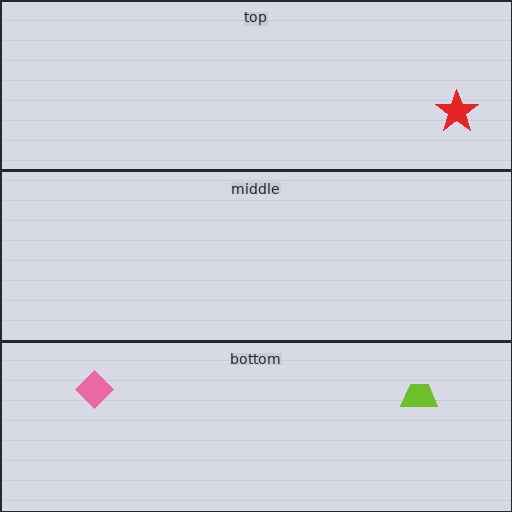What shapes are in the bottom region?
The lime trapezoid, the pink diamond.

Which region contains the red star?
The top region.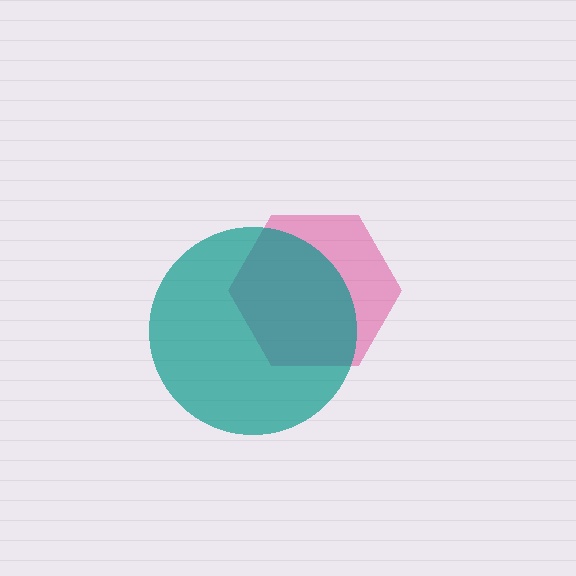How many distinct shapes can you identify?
There are 2 distinct shapes: a magenta hexagon, a teal circle.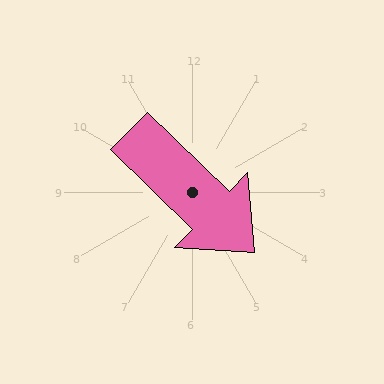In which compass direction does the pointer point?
Southeast.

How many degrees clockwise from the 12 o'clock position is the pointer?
Approximately 134 degrees.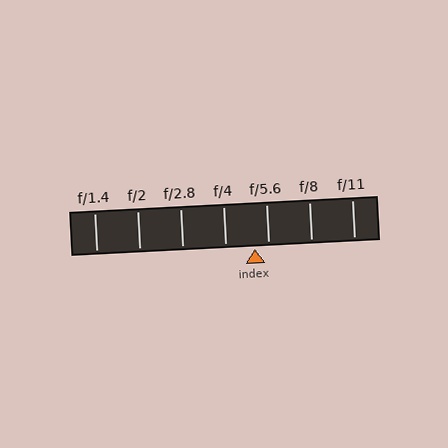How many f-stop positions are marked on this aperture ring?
There are 7 f-stop positions marked.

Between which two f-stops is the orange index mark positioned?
The index mark is between f/4 and f/5.6.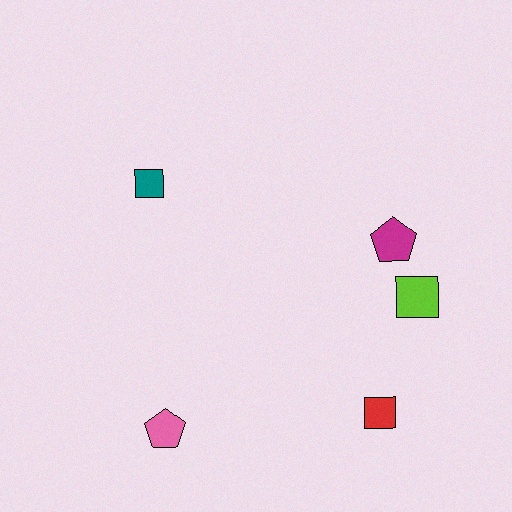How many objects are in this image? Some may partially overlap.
There are 5 objects.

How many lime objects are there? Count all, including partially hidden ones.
There is 1 lime object.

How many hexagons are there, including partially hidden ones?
There are no hexagons.